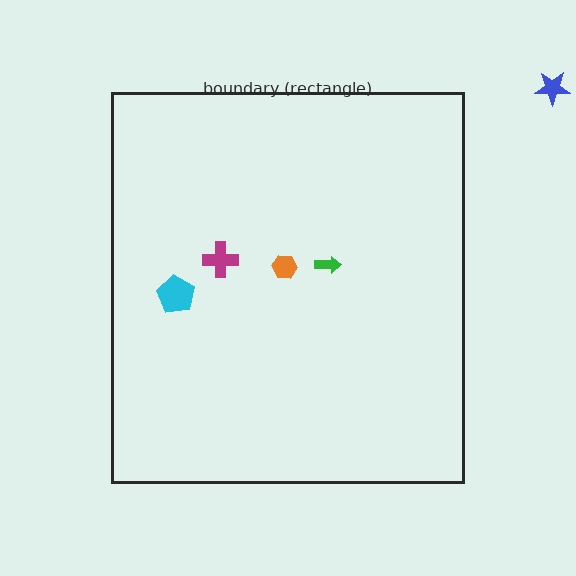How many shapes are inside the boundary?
4 inside, 1 outside.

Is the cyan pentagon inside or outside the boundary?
Inside.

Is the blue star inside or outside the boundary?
Outside.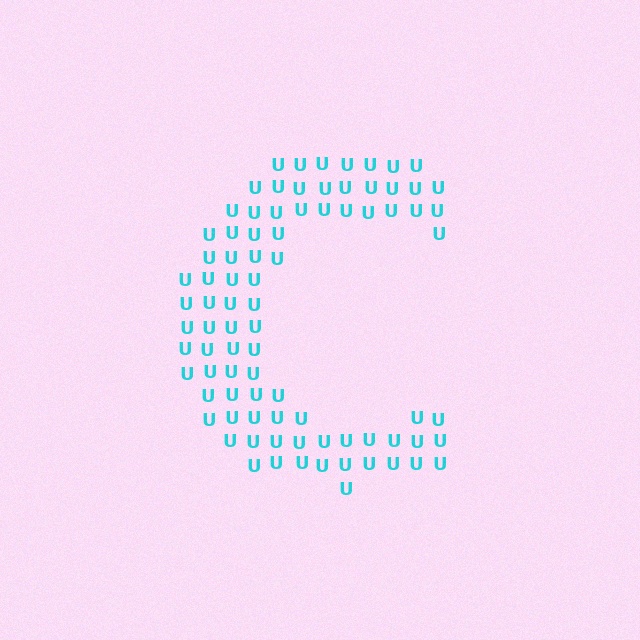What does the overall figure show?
The overall figure shows the letter C.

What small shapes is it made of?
It is made of small letter U's.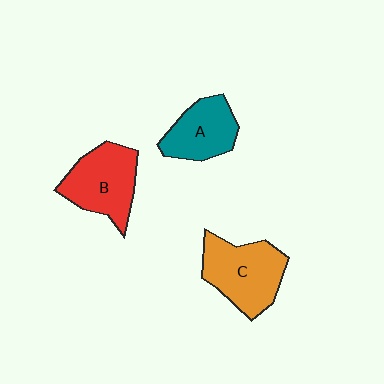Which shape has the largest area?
Shape C (orange).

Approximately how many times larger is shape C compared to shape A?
Approximately 1.3 times.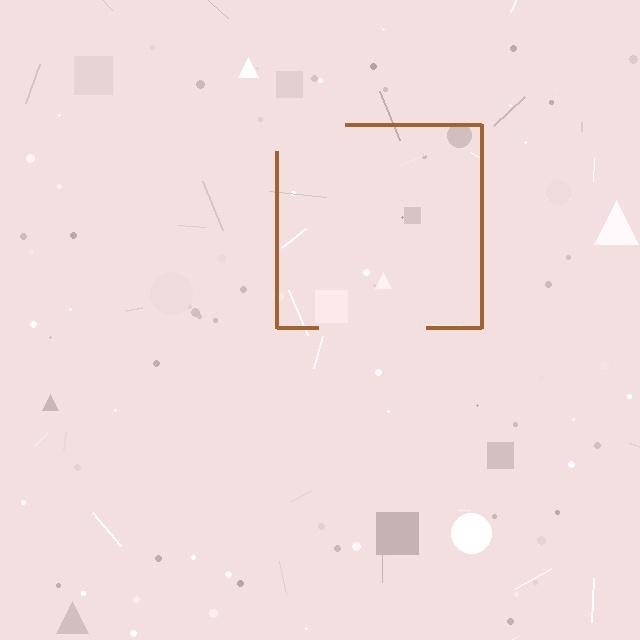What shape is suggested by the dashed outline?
The dashed outline suggests a square.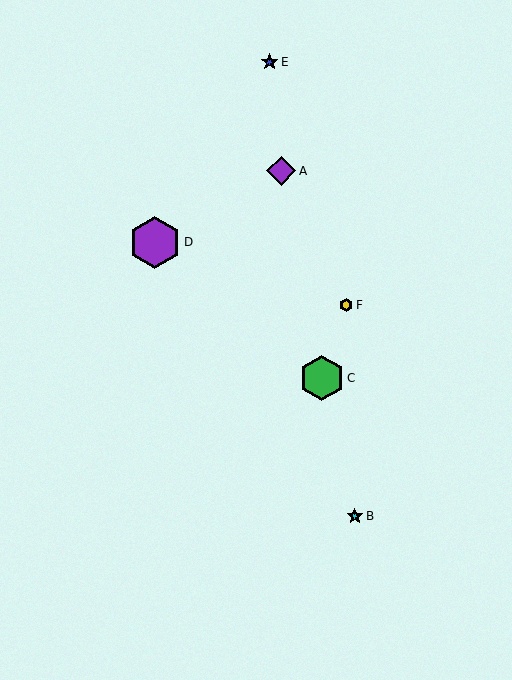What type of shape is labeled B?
Shape B is a cyan star.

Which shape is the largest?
The purple hexagon (labeled D) is the largest.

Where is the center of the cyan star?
The center of the cyan star is at (355, 516).